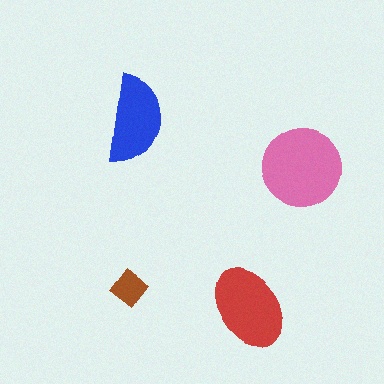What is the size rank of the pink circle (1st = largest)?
1st.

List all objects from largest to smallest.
The pink circle, the red ellipse, the blue semicircle, the brown diamond.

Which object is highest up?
The blue semicircle is topmost.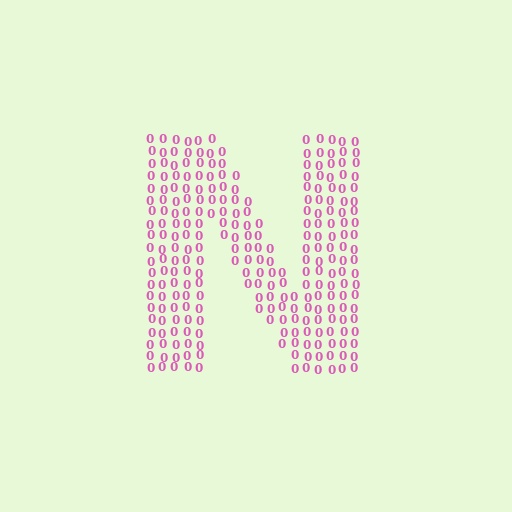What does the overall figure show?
The overall figure shows the letter N.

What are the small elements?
The small elements are digit 0's.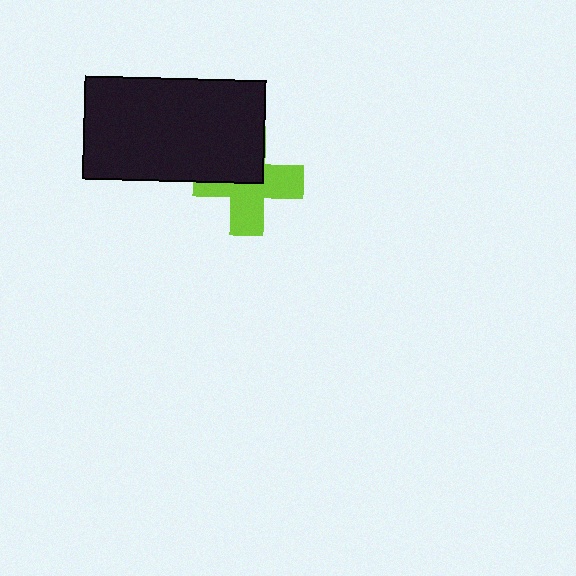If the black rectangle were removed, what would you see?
You would see the complete lime cross.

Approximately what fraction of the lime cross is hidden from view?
Roughly 43% of the lime cross is hidden behind the black rectangle.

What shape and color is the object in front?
The object in front is a black rectangle.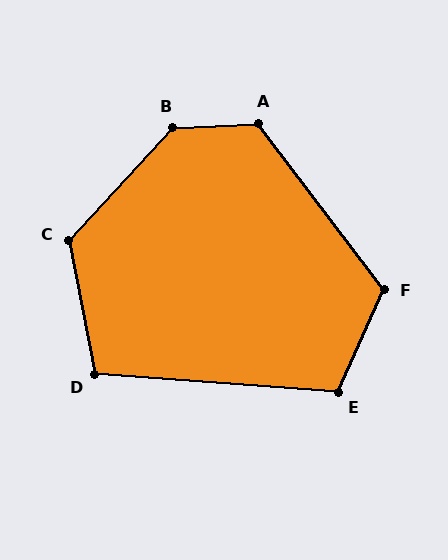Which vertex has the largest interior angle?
B, at approximately 136 degrees.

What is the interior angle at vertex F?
Approximately 119 degrees (obtuse).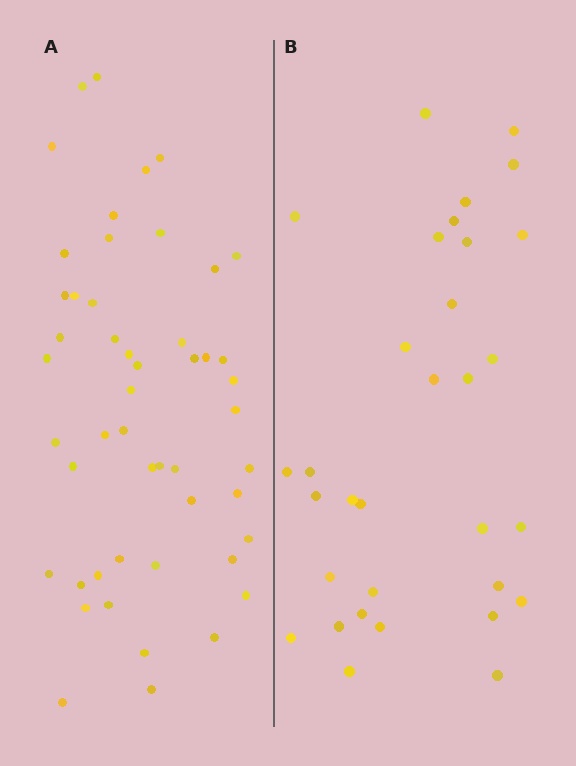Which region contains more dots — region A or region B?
Region A (the left region) has more dots.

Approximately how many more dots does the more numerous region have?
Region A has approximately 20 more dots than region B.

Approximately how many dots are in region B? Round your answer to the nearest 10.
About 30 dots. (The exact count is 32, which rounds to 30.)